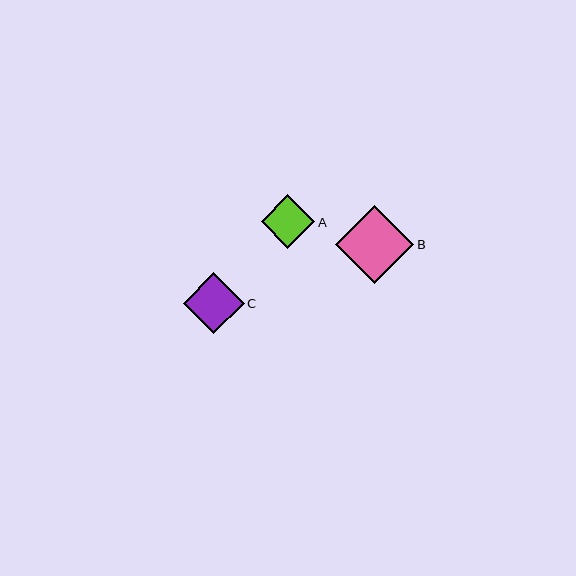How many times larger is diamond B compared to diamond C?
Diamond B is approximately 1.3 times the size of diamond C.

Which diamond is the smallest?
Diamond A is the smallest with a size of approximately 53 pixels.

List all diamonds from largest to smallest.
From largest to smallest: B, C, A.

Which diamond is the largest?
Diamond B is the largest with a size of approximately 78 pixels.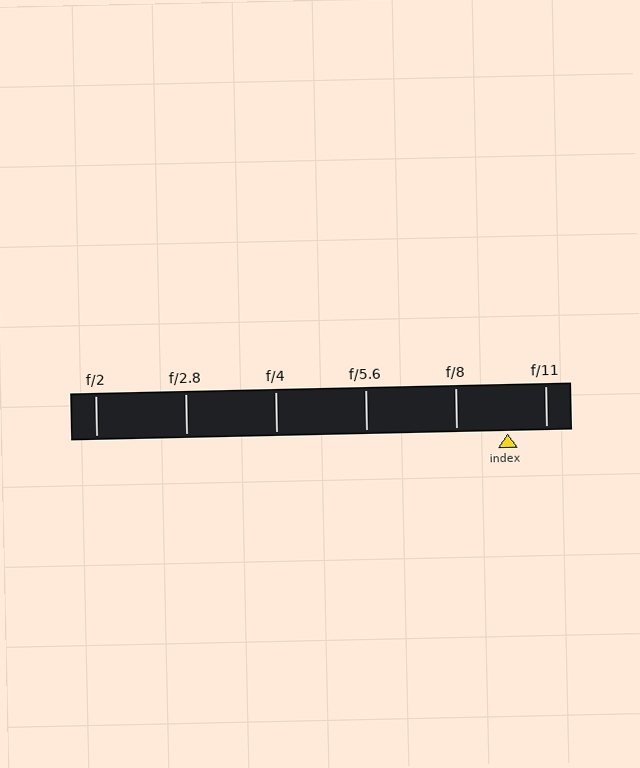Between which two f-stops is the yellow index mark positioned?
The index mark is between f/8 and f/11.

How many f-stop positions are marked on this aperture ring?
There are 6 f-stop positions marked.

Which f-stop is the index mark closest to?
The index mark is closest to f/11.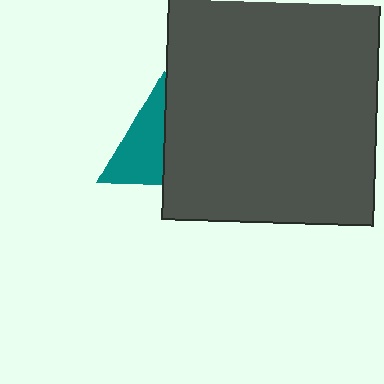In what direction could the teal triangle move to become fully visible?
The teal triangle could move left. That would shift it out from behind the dark gray rectangle entirely.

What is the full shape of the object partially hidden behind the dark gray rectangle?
The partially hidden object is a teal triangle.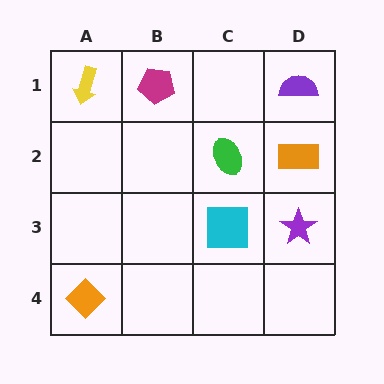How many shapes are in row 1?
3 shapes.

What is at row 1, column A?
A yellow arrow.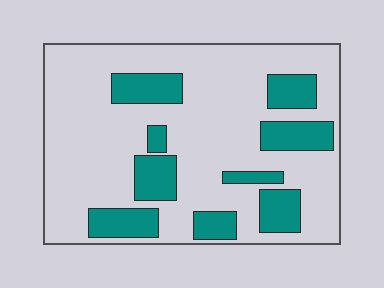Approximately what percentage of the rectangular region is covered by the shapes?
Approximately 25%.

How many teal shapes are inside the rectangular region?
9.